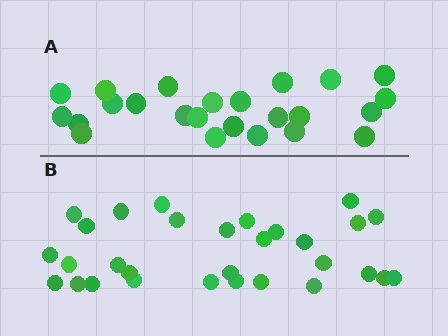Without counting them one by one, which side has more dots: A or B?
Region B (the bottom region) has more dots.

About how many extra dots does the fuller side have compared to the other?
Region B has about 6 more dots than region A.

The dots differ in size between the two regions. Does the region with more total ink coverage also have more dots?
No. Region A has more total ink coverage because its dots are larger, but region B actually contains more individual dots. Total area can be misleading — the number of items is what matters here.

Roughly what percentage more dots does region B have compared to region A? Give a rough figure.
About 25% more.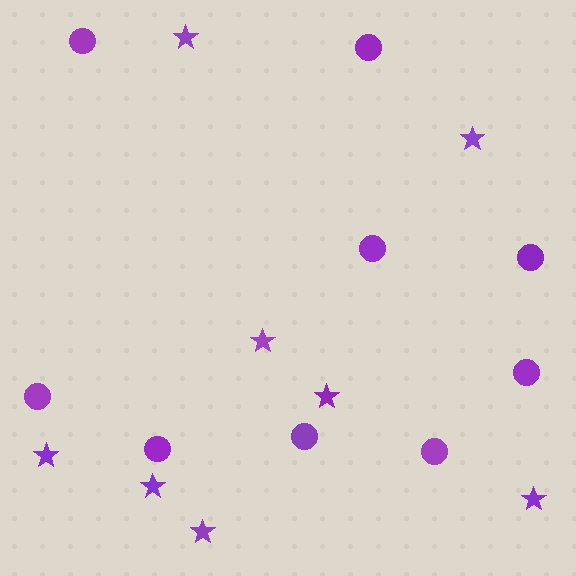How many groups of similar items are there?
There are 2 groups: one group of circles (9) and one group of stars (8).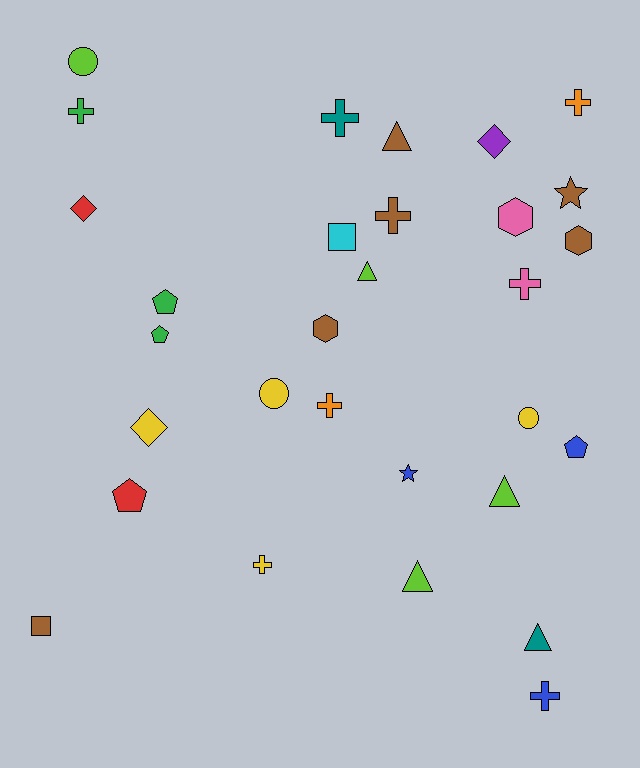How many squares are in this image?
There are 2 squares.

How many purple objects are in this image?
There is 1 purple object.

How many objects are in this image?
There are 30 objects.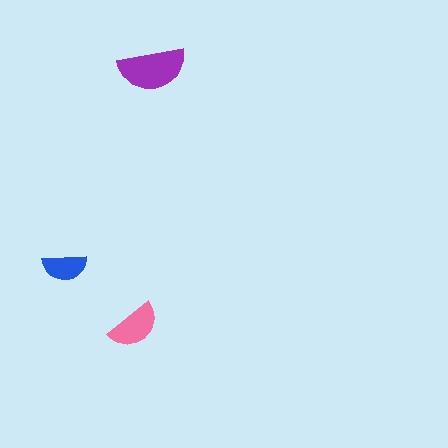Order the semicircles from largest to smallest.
the purple one, the pink one, the blue one.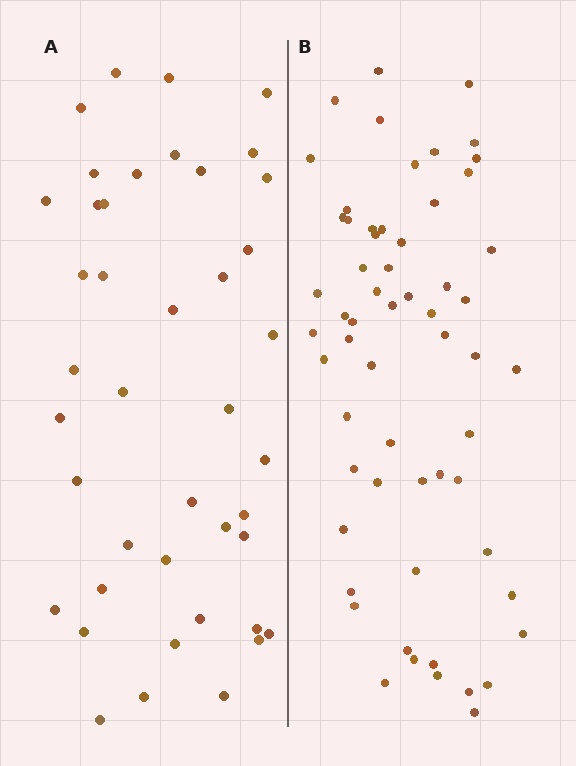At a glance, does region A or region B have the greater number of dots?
Region B (the right region) has more dots.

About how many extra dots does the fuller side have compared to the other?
Region B has approximately 20 more dots than region A.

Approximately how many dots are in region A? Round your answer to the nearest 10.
About 40 dots. (The exact count is 42, which rounds to 40.)